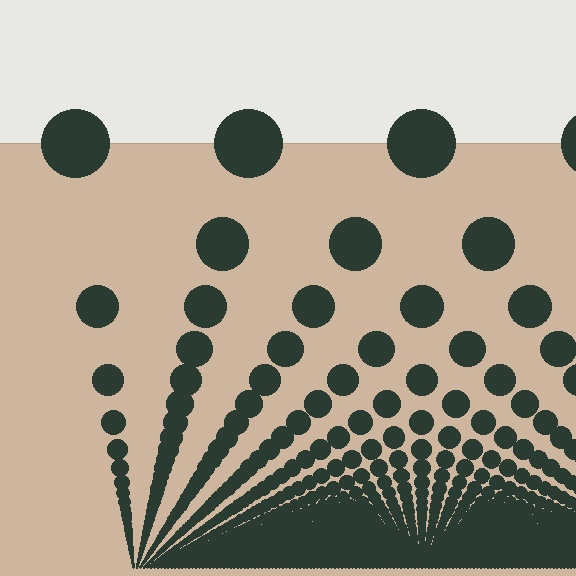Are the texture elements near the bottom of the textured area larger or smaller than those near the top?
Smaller. The gradient is inverted — elements near the bottom are smaller and denser.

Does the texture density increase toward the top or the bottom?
Density increases toward the bottom.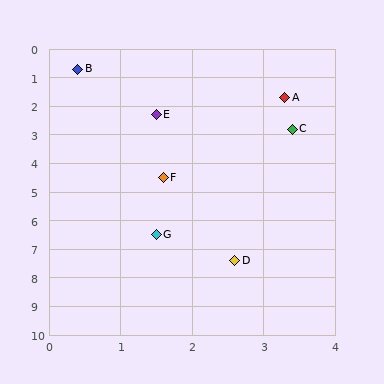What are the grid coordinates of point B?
Point B is at approximately (0.4, 0.7).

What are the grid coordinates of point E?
Point E is at approximately (1.5, 2.3).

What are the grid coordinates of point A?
Point A is at approximately (3.3, 1.7).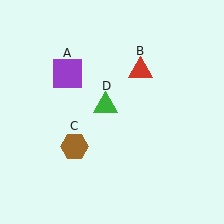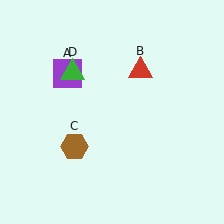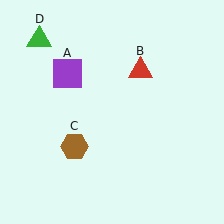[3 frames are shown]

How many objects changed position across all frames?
1 object changed position: green triangle (object D).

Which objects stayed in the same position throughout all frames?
Purple square (object A) and red triangle (object B) and brown hexagon (object C) remained stationary.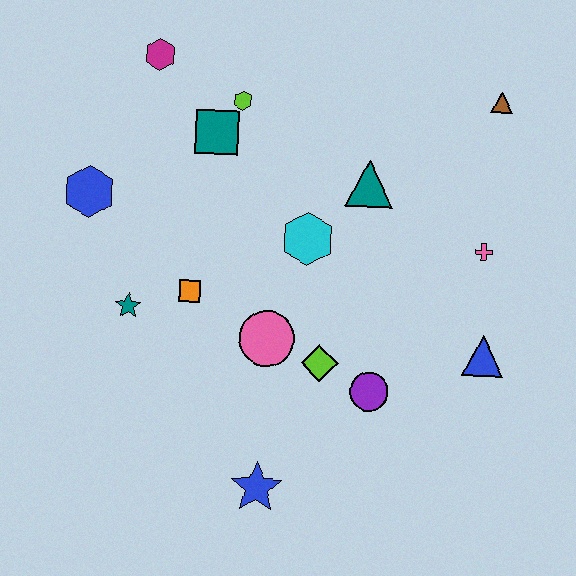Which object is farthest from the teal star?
The brown triangle is farthest from the teal star.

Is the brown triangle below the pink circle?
No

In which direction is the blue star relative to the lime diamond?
The blue star is below the lime diamond.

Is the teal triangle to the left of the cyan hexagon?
No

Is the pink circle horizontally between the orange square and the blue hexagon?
No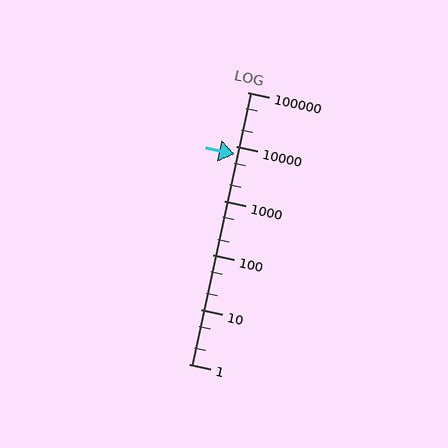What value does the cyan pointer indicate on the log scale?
The pointer indicates approximately 7300.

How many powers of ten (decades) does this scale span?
The scale spans 5 decades, from 1 to 100000.